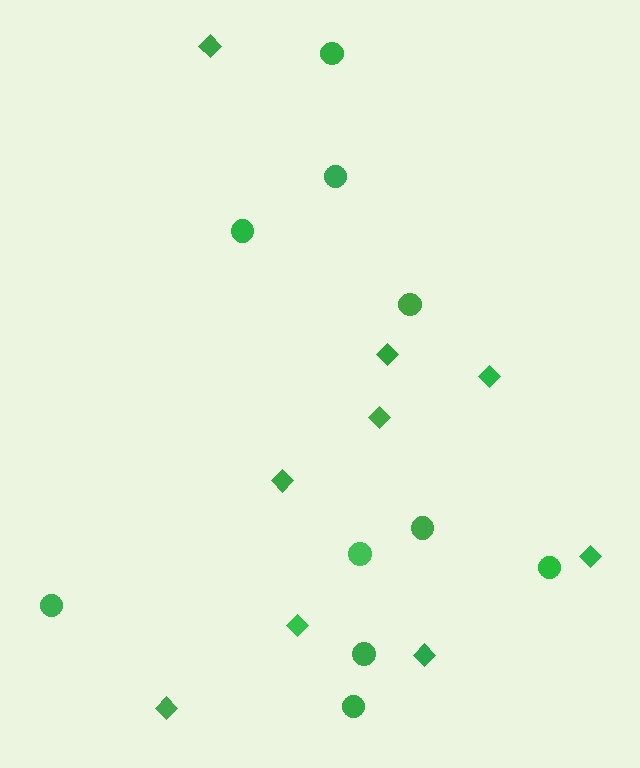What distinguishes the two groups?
There are 2 groups: one group of circles (10) and one group of diamonds (9).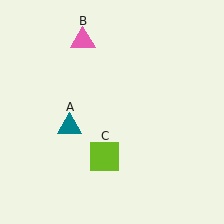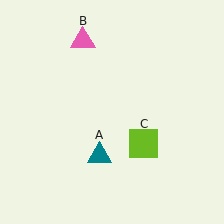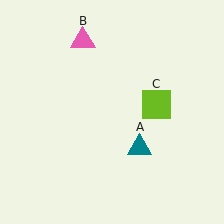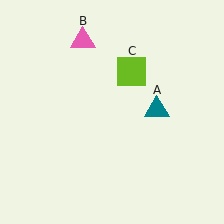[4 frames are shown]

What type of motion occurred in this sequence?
The teal triangle (object A), lime square (object C) rotated counterclockwise around the center of the scene.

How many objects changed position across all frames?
2 objects changed position: teal triangle (object A), lime square (object C).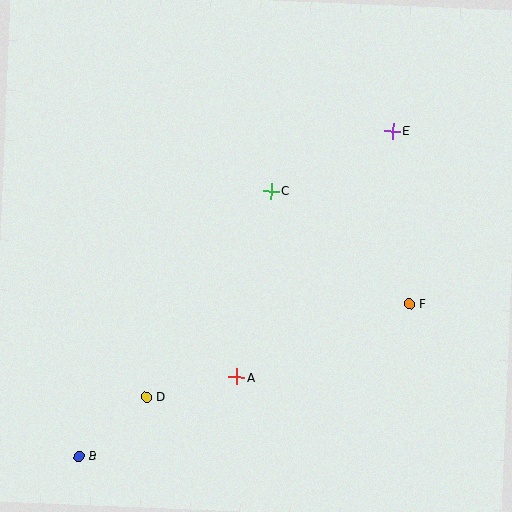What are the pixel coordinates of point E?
Point E is at (392, 131).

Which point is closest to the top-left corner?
Point C is closest to the top-left corner.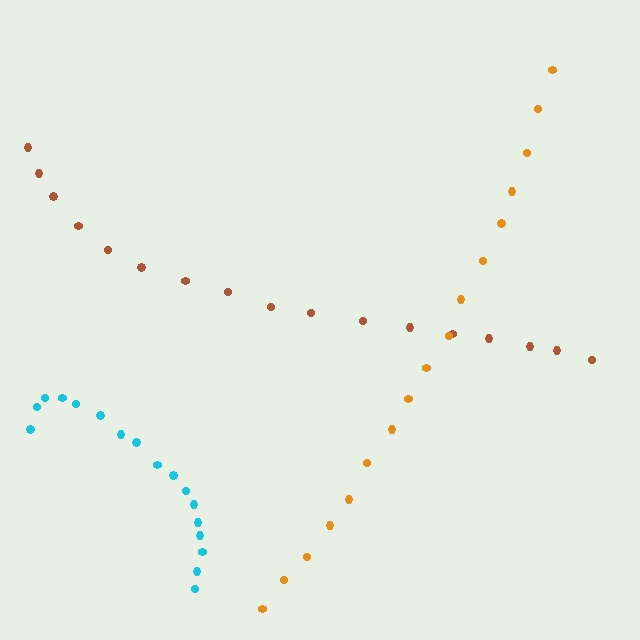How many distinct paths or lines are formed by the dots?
There are 3 distinct paths.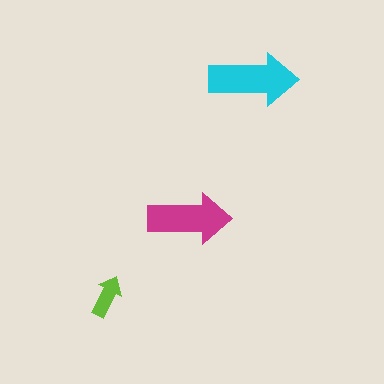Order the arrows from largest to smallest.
the cyan one, the magenta one, the lime one.